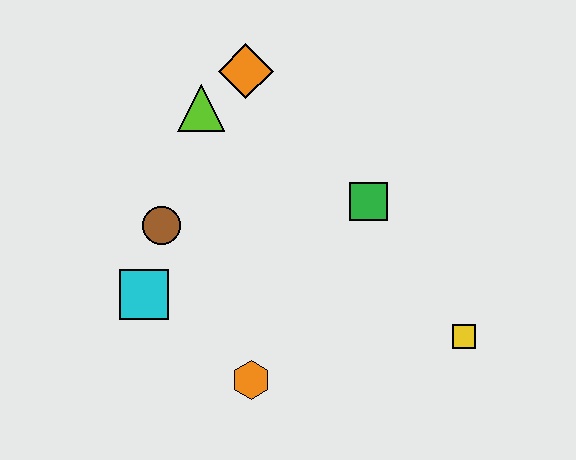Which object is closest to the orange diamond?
The lime triangle is closest to the orange diamond.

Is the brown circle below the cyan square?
No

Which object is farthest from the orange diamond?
The yellow square is farthest from the orange diamond.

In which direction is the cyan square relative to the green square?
The cyan square is to the left of the green square.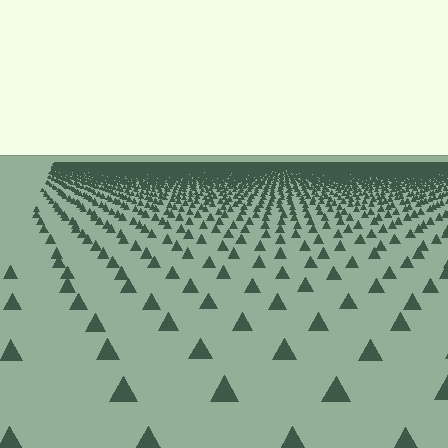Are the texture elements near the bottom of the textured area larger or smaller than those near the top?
Larger. Near the bottom, elements are closer to the viewer and appear at a bigger on-screen size.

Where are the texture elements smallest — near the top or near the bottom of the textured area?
Near the top.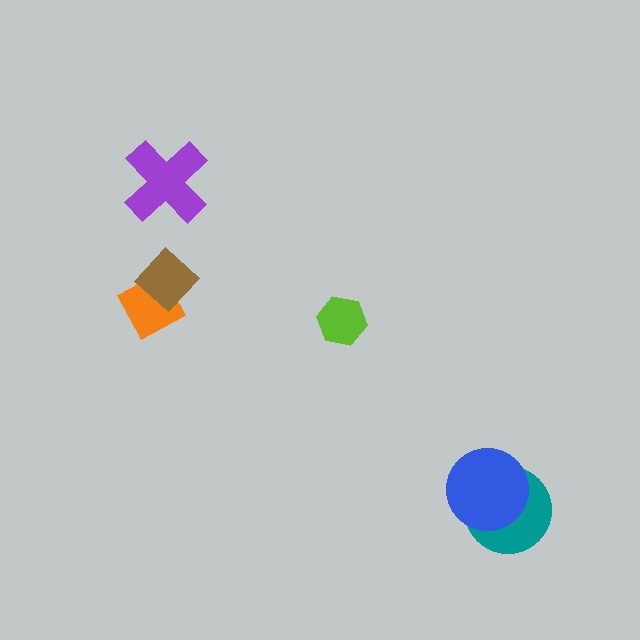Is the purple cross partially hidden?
No, no other shape covers it.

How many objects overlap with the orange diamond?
1 object overlaps with the orange diamond.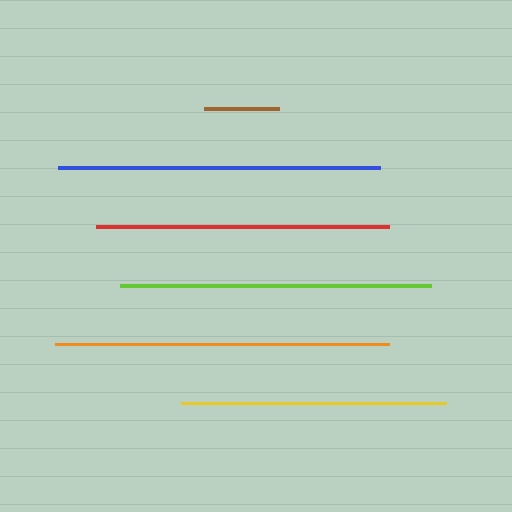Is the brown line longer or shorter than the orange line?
The orange line is longer than the brown line.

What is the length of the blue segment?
The blue segment is approximately 323 pixels long.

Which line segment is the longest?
The orange line is the longest at approximately 334 pixels.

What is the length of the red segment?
The red segment is approximately 293 pixels long.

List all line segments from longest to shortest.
From longest to shortest: orange, blue, lime, red, yellow, brown.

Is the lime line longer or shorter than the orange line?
The orange line is longer than the lime line.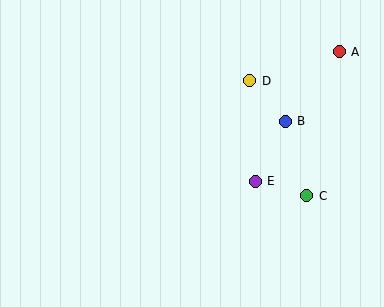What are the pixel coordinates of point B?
Point B is at (285, 121).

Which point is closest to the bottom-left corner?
Point E is closest to the bottom-left corner.